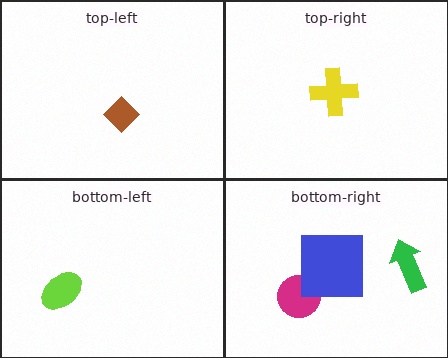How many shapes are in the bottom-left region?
1.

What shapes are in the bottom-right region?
The magenta circle, the blue square, the green arrow.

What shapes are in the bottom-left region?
The lime ellipse.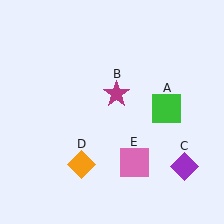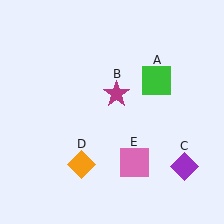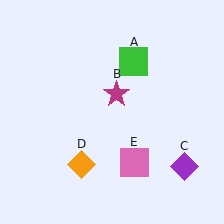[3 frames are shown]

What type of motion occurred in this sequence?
The green square (object A) rotated counterclockwise around the center of the scene.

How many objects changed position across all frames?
1 object changed position: green square (object A).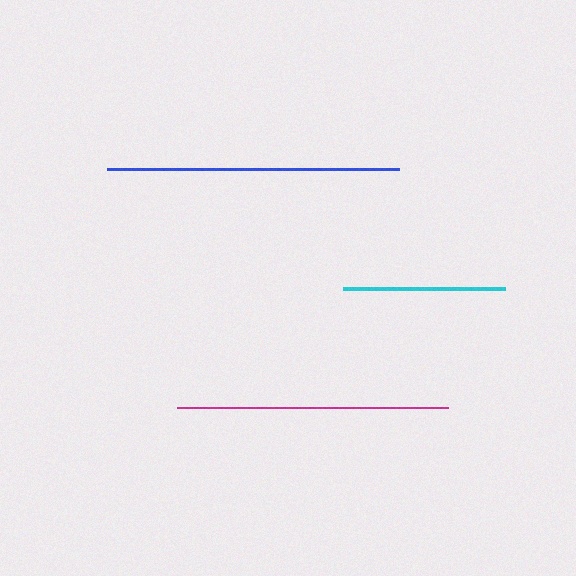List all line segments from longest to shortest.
From longest to shortest: blue, magenta, cyan.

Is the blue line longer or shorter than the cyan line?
The blue line is longer than the cyan line.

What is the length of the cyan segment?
The cyan segment is approximately 162 pixels long.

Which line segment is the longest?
The blue line is the longest at approximately 293 pixels.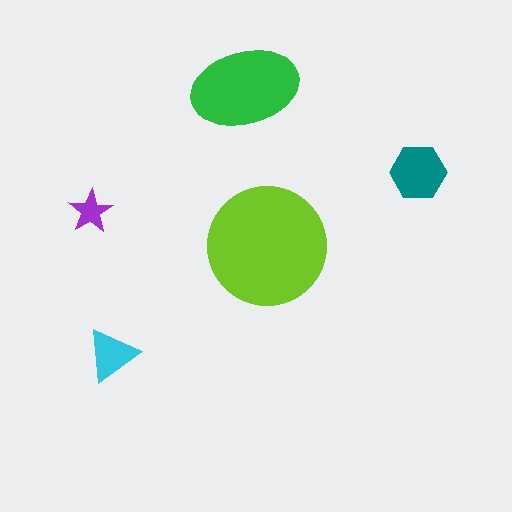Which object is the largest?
The lime circle.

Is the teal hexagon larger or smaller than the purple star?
Larger.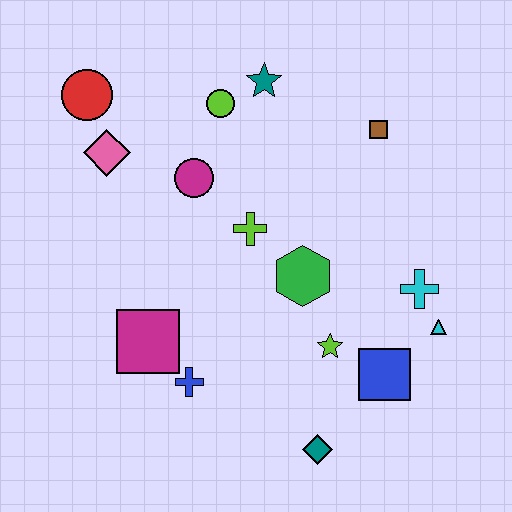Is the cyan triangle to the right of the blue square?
Yes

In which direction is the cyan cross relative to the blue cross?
The cyan cross is to the right of the blue cross.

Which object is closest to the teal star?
The lime circle is closest to the teal star.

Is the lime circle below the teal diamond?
No